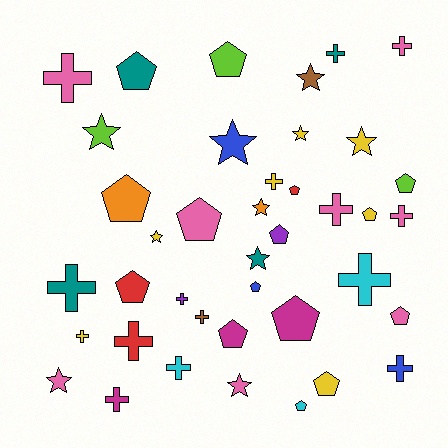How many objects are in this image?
There are 40 objects.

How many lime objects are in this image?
There are 3 lime objects.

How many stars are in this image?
There are 10 stars.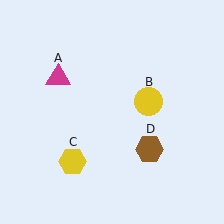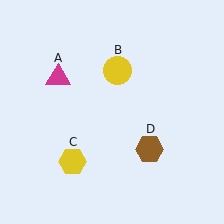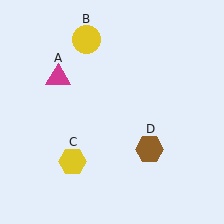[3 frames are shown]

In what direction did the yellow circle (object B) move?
The yellow circle (object B) moved up and to the left.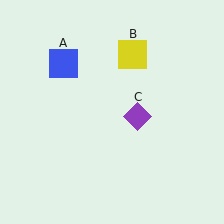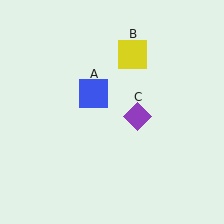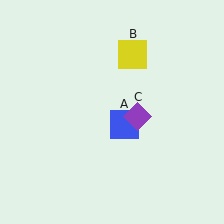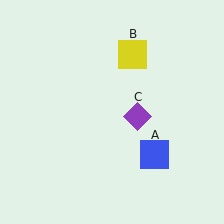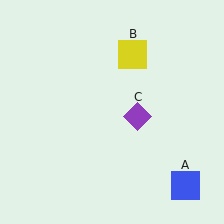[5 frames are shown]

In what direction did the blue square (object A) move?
The blue square (object A) moved down and to the right.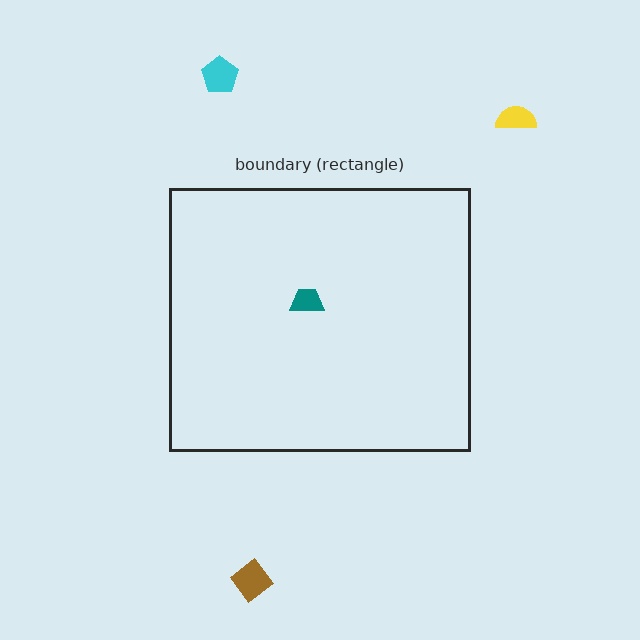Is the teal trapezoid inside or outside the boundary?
Inside.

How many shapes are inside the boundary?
1 inside, 3 outside.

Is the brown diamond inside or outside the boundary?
Outside.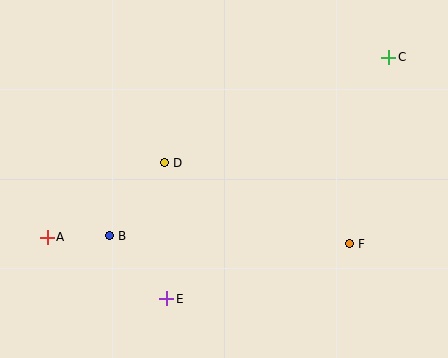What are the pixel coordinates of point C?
Point C is at (389, 57).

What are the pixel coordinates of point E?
Point E is at (167, 299).